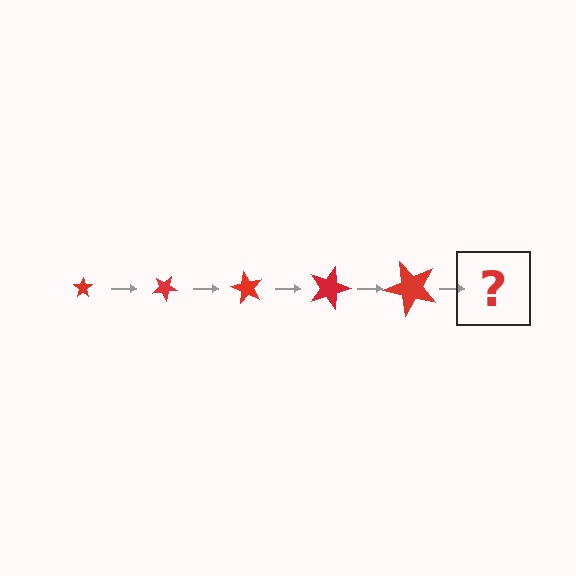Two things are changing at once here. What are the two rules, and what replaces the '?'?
The two rules are that the star grows larger each step and it rotates 30 degrees each step. The '?' should be a star, larger than the previous one and rotated 150 degrees from the start.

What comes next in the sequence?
The next element should be a star, larger than the previous one and rotated 150 degrees from the start.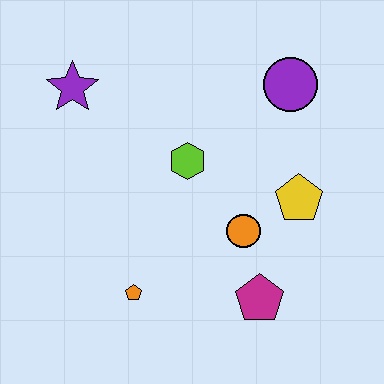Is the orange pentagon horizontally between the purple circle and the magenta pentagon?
No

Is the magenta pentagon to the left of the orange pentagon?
No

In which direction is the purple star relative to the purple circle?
The purple star is to the left of the purple circle.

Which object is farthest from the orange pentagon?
The purple circle is farthest from the orange pentagon.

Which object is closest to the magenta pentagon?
The orange circle is closest to the magenta pentagon.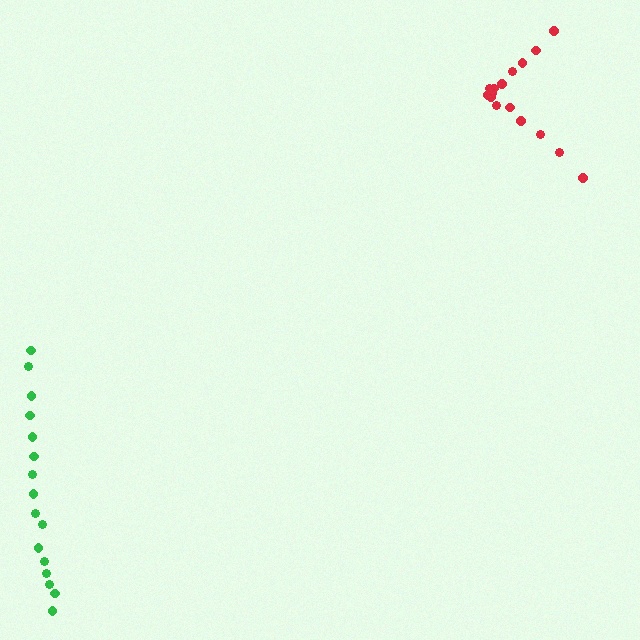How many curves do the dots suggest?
There are 2 distinct paths.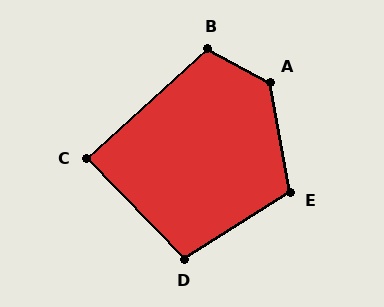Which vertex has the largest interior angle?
A, at approximately 128 degrees.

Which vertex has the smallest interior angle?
C, at approximately 88 degrees.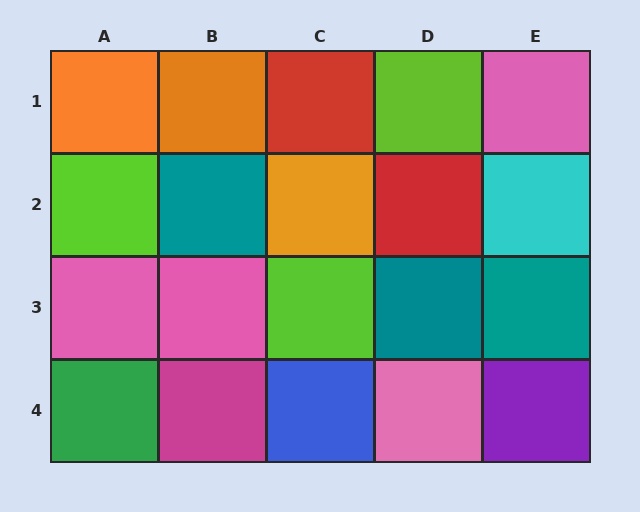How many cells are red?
2 cells are red.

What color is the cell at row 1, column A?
Orange.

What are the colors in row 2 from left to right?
Lime, teal, orange, red, cyan.